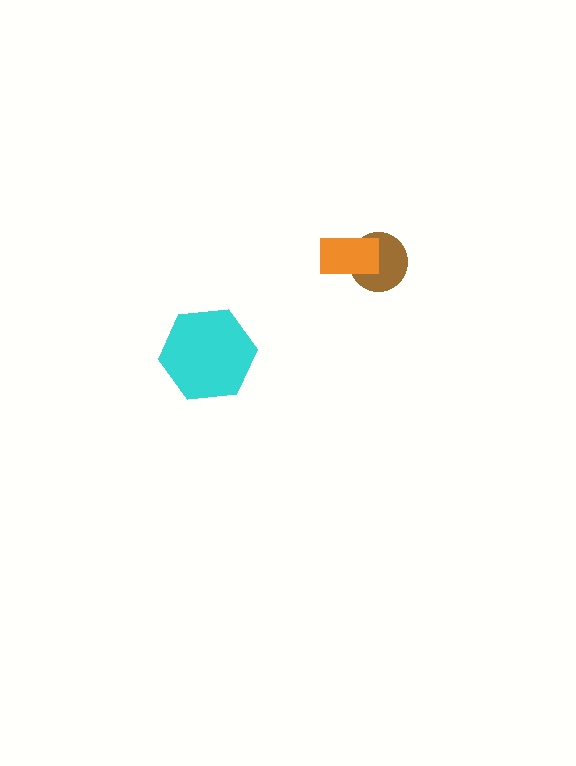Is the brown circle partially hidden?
Yes, it is partially covered by another shape.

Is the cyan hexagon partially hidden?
No, no other shape covers it.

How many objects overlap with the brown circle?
1 object overlaps with the brown circle.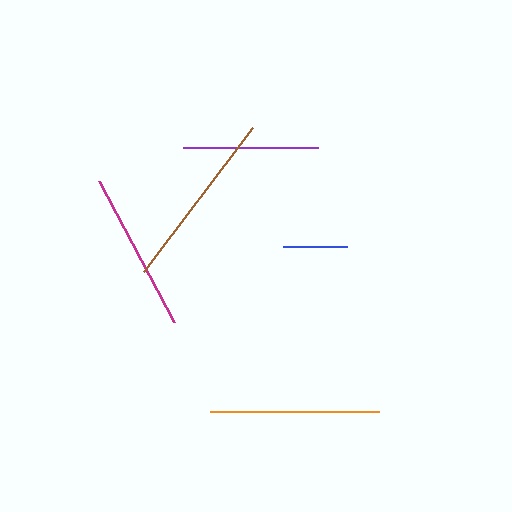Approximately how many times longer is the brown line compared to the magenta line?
The brown line is approximately 1.1 times the length of the magenta line.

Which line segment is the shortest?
The blue line is the shortest at approximately 64 pixels.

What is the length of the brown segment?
The brown segment is approximately 181 pixels long.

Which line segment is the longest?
The brown line is the longest at approximately 181 pixels.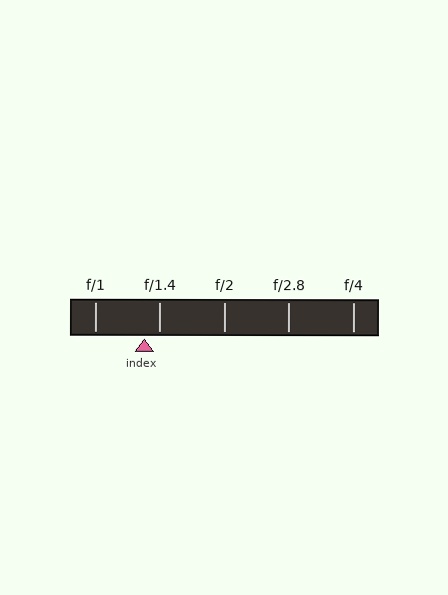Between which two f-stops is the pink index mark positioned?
The index mark is between f/1 and f/1.4.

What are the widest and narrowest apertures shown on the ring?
The widest aperture shown is f/1 and the narrowest is f/4.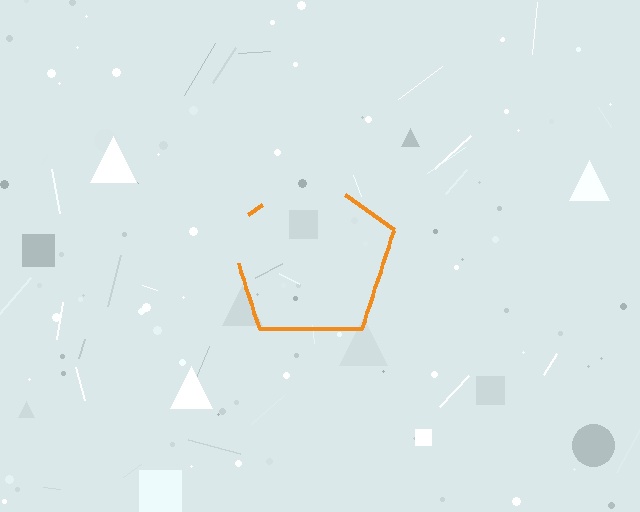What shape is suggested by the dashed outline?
The dashed outline suggests a pentagon.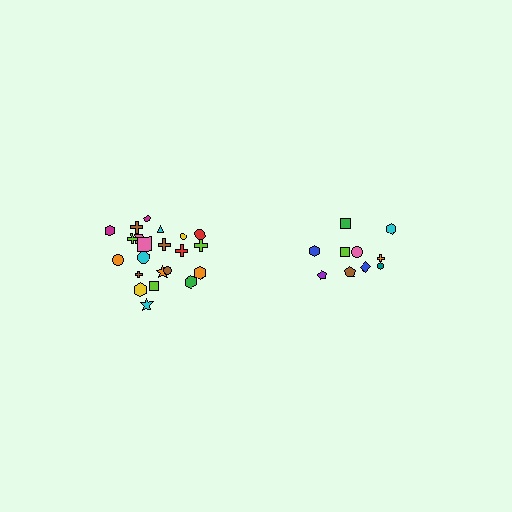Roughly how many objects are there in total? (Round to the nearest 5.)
Roughly 30 objects in total.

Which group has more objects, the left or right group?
The left group.